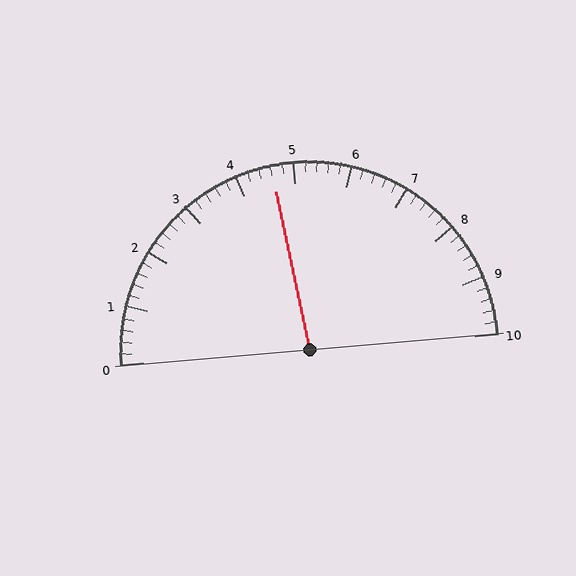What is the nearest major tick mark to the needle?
The nearest major tick mark is 5.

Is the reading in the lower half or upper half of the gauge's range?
The reading is in the lower half of the range (0 to 10).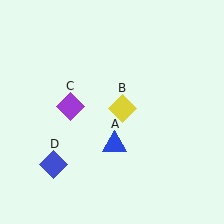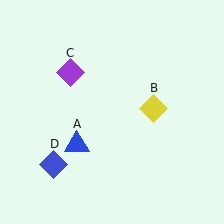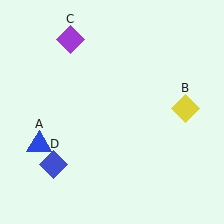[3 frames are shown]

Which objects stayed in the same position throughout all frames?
Blue diamond (object D) remained stationary.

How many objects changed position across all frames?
3 objects changed position: blue triangle (object A), yellow diamond (object B), purple diamond (object C).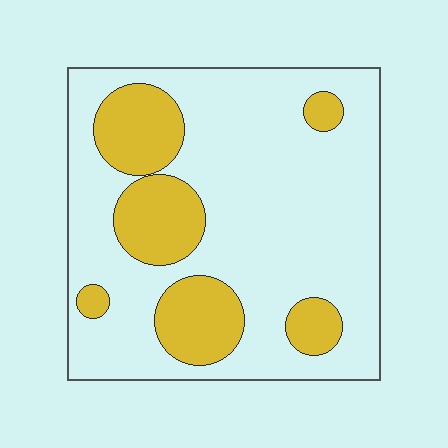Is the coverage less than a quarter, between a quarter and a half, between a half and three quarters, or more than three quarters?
Between a quarter and a half.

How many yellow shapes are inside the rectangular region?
6.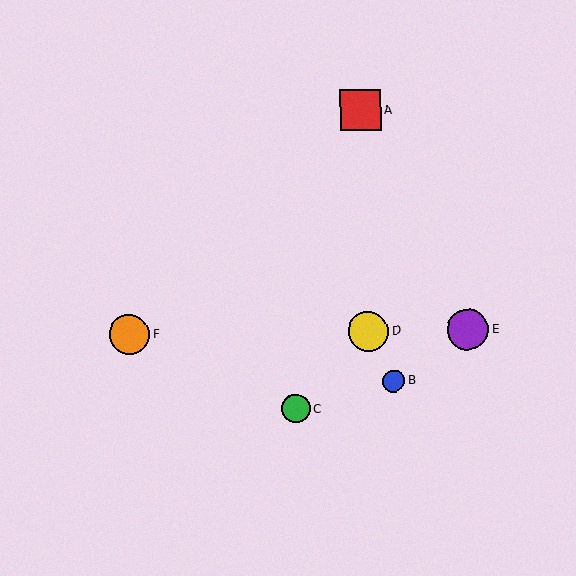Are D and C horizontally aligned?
No, D is at y≈331 and C is at y≈408.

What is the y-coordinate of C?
Object C is at y≈408.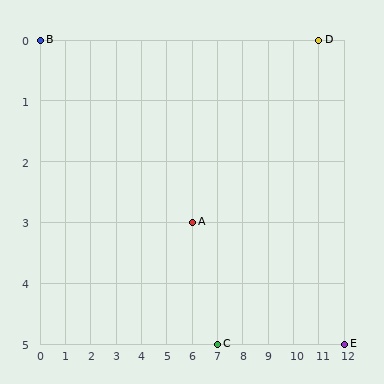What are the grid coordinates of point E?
Point E is at grid coordinates (12, 5).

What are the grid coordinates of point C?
Point C is at grid coordinates (7, 5).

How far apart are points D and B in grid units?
Points D and B are 11 columns apart.